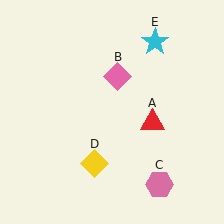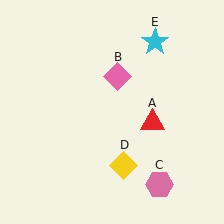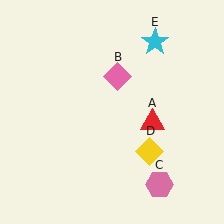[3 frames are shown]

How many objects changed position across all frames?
1 object changed position: yellow diamond (object D).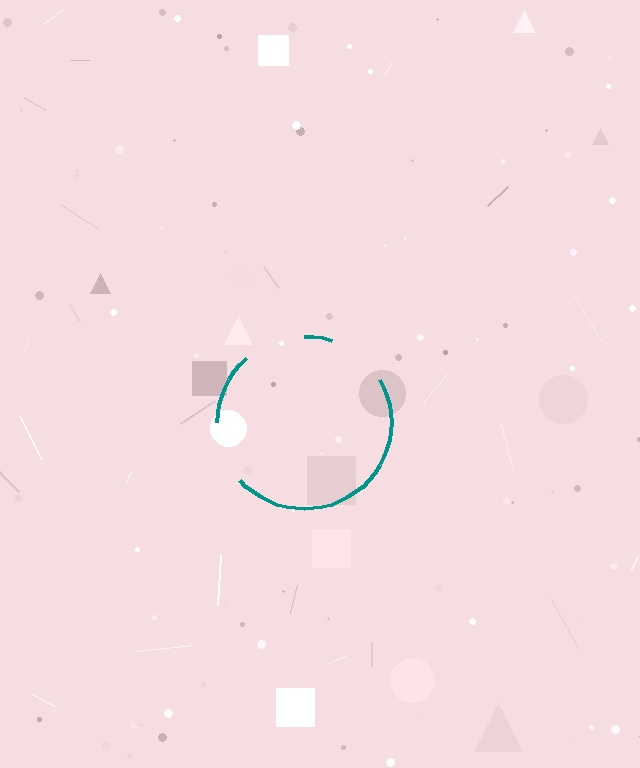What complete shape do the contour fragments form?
The contour fragments form a circle.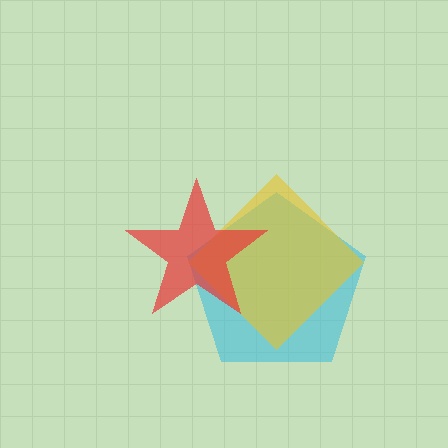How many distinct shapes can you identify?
There are 3 distinct shapes: a cyan pentagon, a yellow diamond, a red star.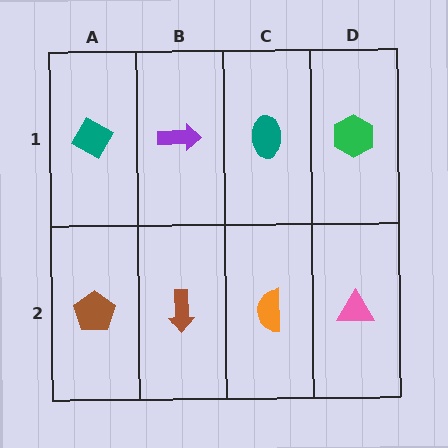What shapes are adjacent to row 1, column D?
A pink triangle (row 2, column D), a teal ellipse (row 1, column C).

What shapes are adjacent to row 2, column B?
A purple arrow (row 1, column B), a brown pentagon (row 2, column A), an orange semicircle (row 2, column C).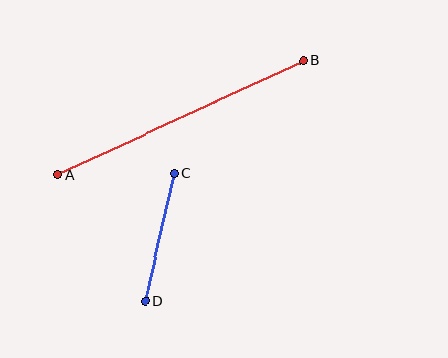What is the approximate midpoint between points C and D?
The midpoint is at approximately (160, 237) pixels.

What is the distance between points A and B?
The distance is approximately 271 pixels.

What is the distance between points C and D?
The distance is approximately 131 pixels.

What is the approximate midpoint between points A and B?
The midpoint is at approximately (181, 118) pixels.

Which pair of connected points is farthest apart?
Points A and B are farthest apart.